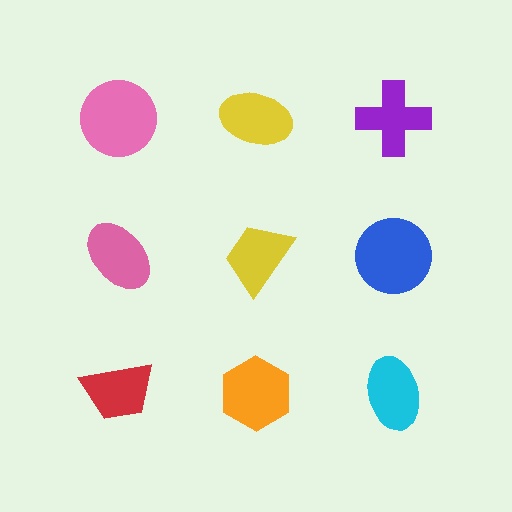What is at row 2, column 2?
A yellow trapezoid.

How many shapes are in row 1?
3 shapes.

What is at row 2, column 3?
A blue circle.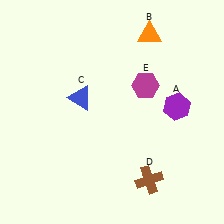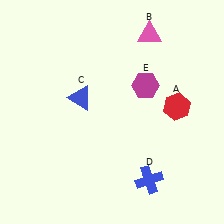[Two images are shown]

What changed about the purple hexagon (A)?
In Image 1, A is purple. In Image 2, it changed to red.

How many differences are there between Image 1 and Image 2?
There are 3 differences between the two images.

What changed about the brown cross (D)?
In Image 1, D is brown. In Image 2, it changed to blue.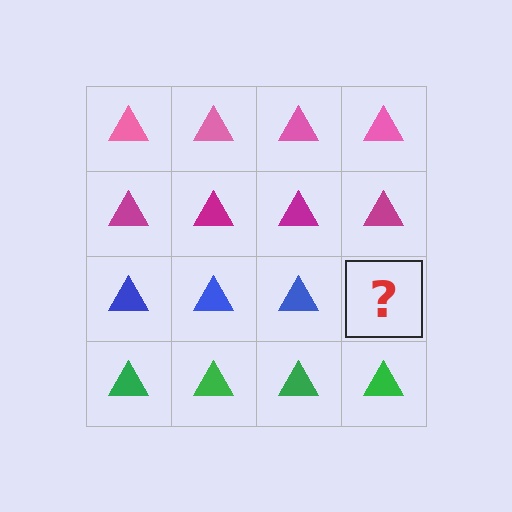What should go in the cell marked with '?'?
The missing cell should contain a blue triangle.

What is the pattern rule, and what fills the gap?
The rule is that each row has a consistent color. The gap should be filled with a blue triangle.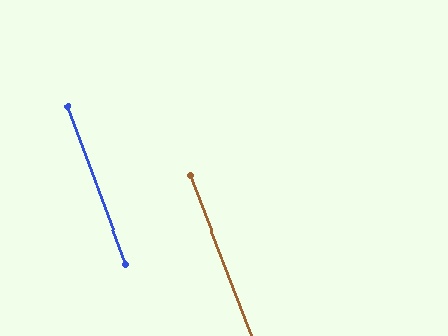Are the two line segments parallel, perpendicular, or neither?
Parallel — their directions differ by only 1.0°.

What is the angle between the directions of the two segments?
Approximately 1 degree.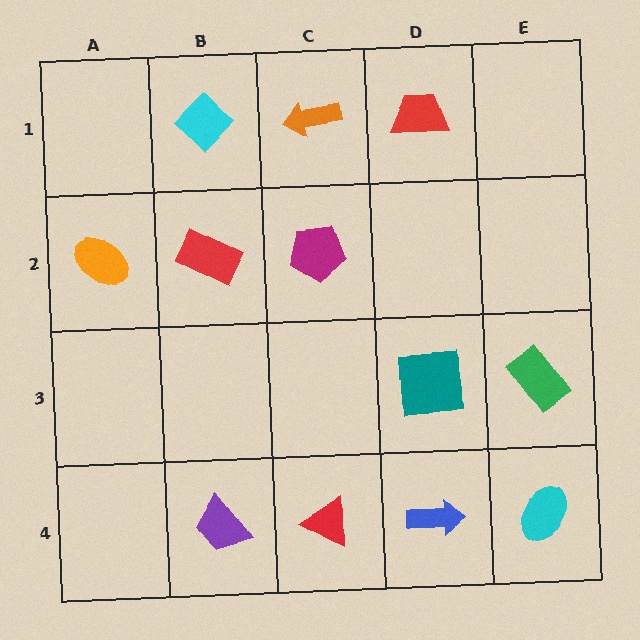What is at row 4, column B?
A purple trapezoid.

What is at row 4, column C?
A red triangle.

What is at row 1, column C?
An orange arrow.